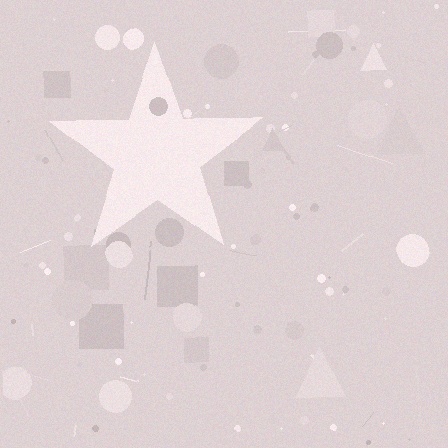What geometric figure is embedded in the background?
A star is embedded in the background.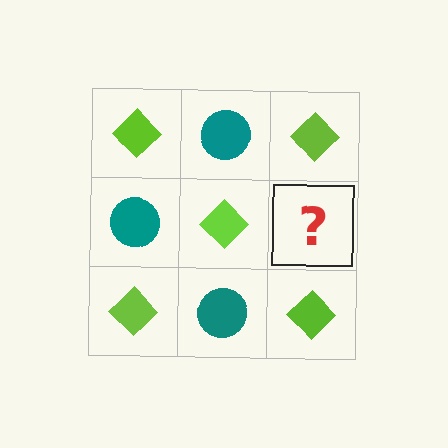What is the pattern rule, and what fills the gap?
The rule is that it alternates lime diamond and teal circle in a checkerboard pattern. The gap should be filled with a teal circle.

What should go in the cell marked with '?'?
The missing cell should contain a teal circle.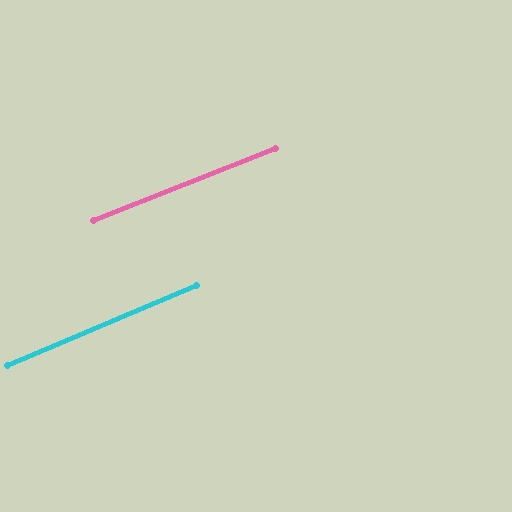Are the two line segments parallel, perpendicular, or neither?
Parallel — their directions differ by only 1.4°.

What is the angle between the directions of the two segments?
Approximately 1 degree.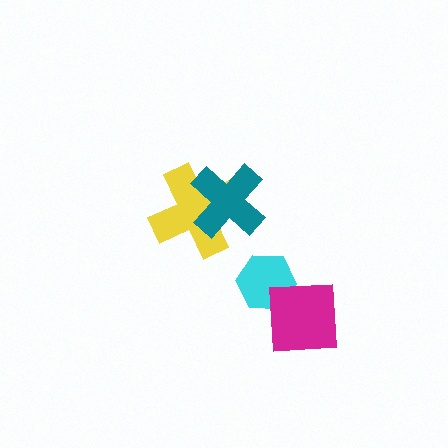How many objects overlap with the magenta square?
1 object overlaps with the magenta square.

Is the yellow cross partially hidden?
Yes, it is partially covered by another shape.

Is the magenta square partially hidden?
No, no other shape covers it.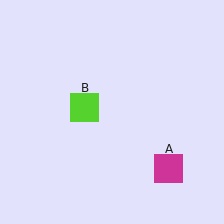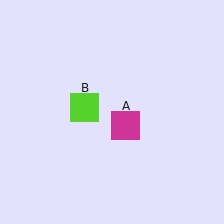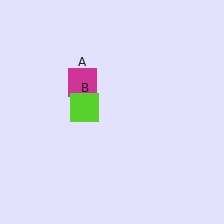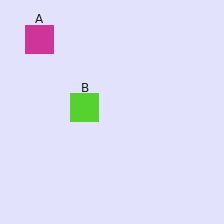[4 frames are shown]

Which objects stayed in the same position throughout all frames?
Lime square (object B) remained stationary.